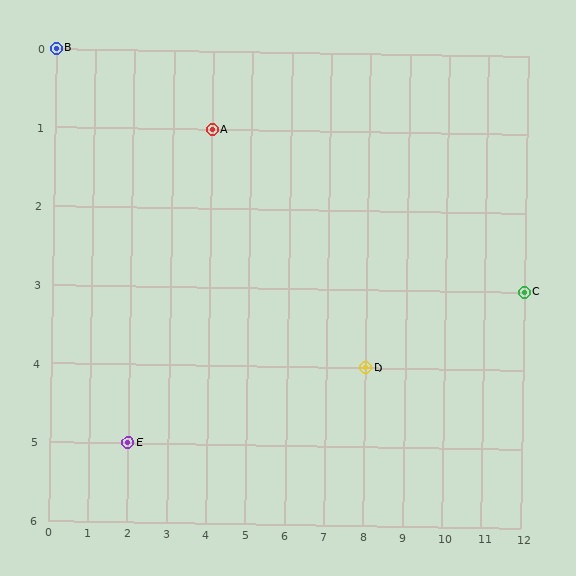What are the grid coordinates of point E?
Point E is at grid coordinates (2, 5).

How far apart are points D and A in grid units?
Points D and A are 4 columns and 3 rows apart (about 5.0 grid units diagonally).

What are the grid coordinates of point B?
Point B is at grid coordinates (0, 0).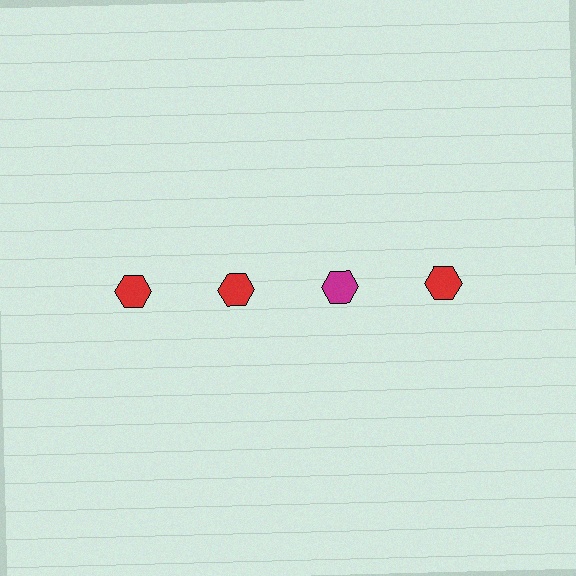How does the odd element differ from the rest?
It has a different color: magenta instead of red.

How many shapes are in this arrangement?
There are 4 shapes arranged in a grid pattern.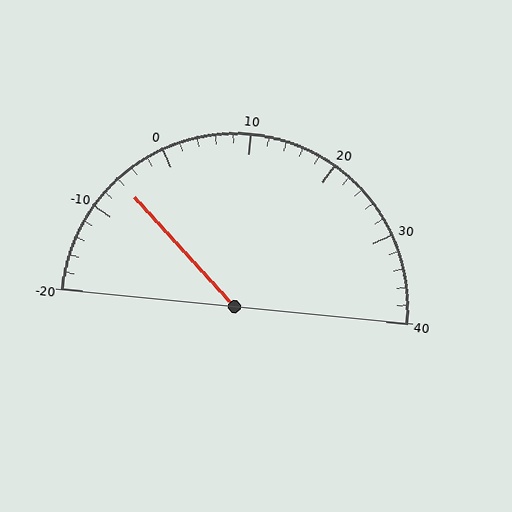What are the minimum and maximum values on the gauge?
The gauge ranges from -20 to 40.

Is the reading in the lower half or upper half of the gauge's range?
The reading is in the lower half of the range (-20 to 40).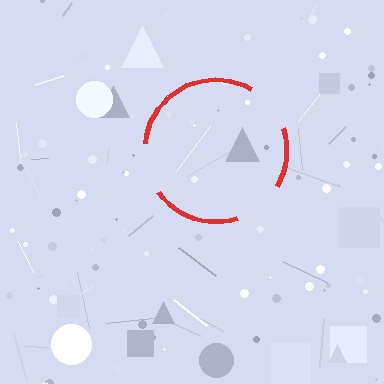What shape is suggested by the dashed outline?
The dashed outline suggests a circle.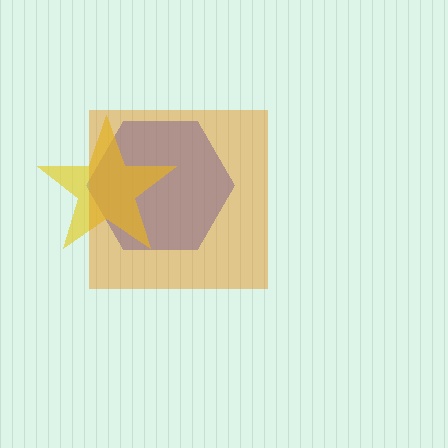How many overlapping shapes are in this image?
There are 3 overlapping shapes in the image.